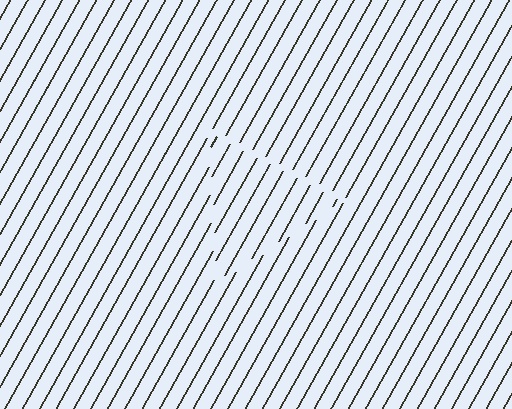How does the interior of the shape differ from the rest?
The interior of the shape contains the same grating, shifted by half a period — the contour is defined by the phase discontinuity where line-ends from the inner and outer gratings abut.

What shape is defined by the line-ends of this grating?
An illusory triangle. The interior of the shape contains the same grating, shifted by half a period — the contour is defined by the phase discontinuity where line-ends from the inner and outer gratings abut.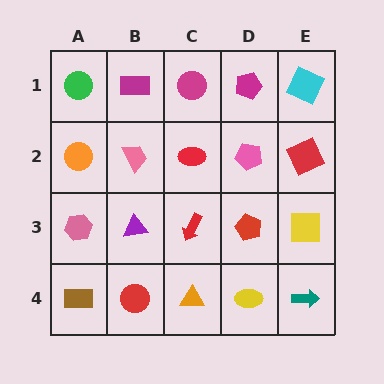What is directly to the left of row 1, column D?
A magenta circle.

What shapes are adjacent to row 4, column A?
A pink hexagon (row 3, column A), a red circle (row 4, column B).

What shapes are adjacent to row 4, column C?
A red arrow (row 3, column C), a red circle (row 4, column B), a yellow ellipse (row 4, column D).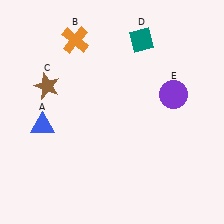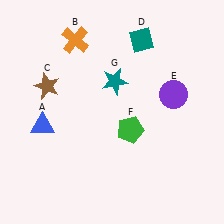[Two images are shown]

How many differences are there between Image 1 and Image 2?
There are 2 differences between the two images.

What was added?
A green pentagon (F), a teal star (G) were added in Image 2.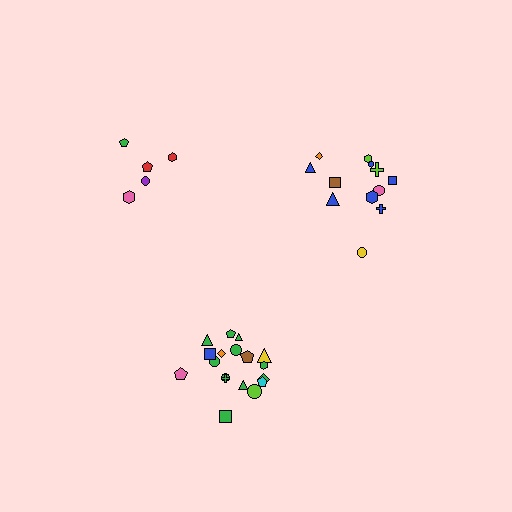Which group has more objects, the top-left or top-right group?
The top-right group.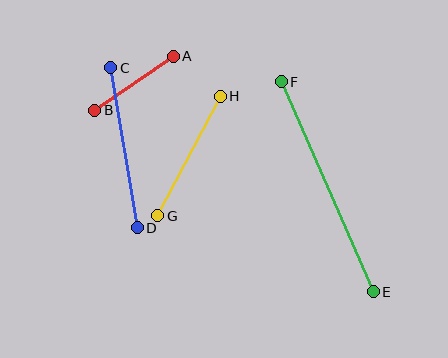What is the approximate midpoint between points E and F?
The midpoint is at approximately (327, 187) pixels.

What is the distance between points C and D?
The distance is approximately 162 pixels.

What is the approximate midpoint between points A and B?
The midpoint is at approximately (134, 83) pixels.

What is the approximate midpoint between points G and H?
The midpoint is at approximately (189, 156) pixels.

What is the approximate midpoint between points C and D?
The midpoint is at approximately (124, 148) pixels.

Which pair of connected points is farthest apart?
Points E and F are farthest apart.